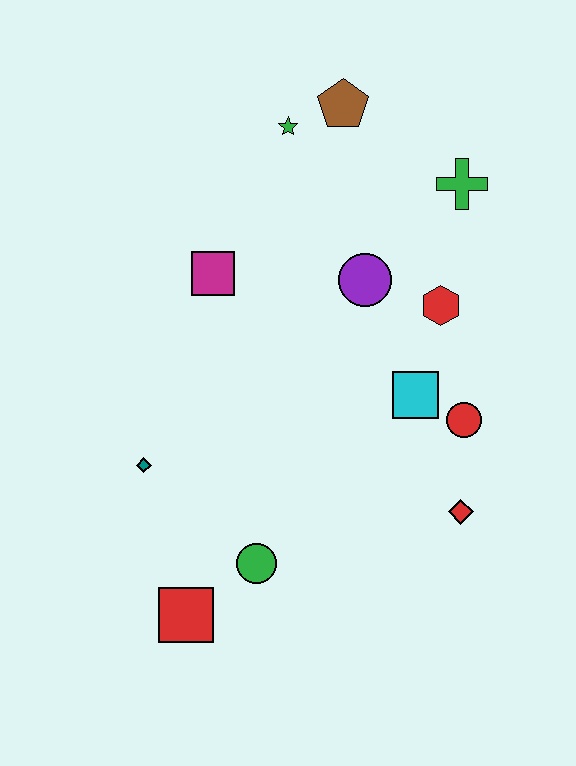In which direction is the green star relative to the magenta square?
The green star is above the magenta square.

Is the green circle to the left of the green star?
Yes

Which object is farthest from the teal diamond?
The green cross is farthest from the teal diamond.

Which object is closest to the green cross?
The red hexagon is closest to the green cross.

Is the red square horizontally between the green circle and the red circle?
No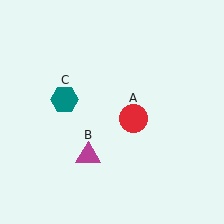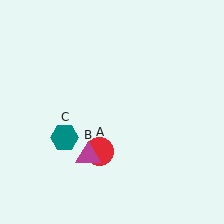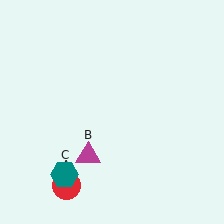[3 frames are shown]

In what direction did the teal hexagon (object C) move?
The teal hexagon (object C) moved down.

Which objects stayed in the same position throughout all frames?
Magenta triangle (object B) remained stationary.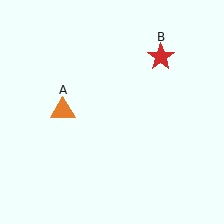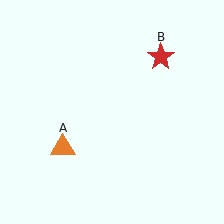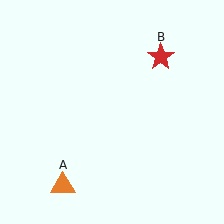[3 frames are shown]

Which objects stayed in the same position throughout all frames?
Red star (object B) remained stationary.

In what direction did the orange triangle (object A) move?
The orange triangle (object A) moved down.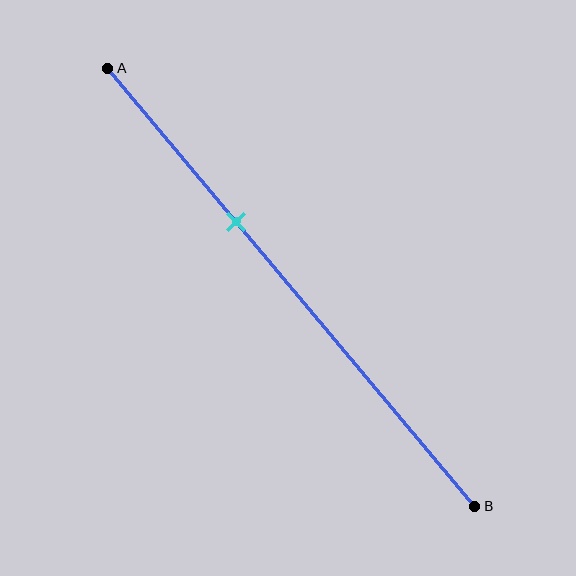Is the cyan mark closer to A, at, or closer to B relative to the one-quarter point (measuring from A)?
The cyan mark is closer to point B than the one-quarter point of segment AB.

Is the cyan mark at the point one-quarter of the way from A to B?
No, the mark is at about 35% from A, not at the 25% one-quarter point.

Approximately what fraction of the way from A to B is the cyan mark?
The cyan mark is approximately 35% of the way from A to B.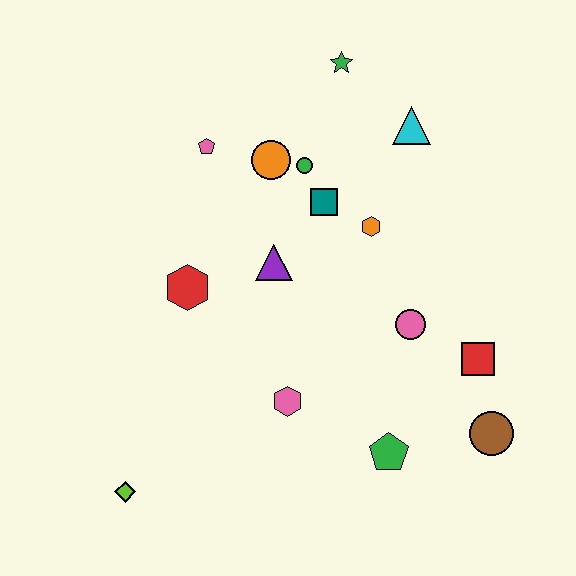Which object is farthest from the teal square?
The lime diamond is farthest from the teal square.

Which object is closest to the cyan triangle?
The green star is closest to the cyan triangle.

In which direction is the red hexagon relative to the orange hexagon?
The red hexagon is to the left of the orange hexagon.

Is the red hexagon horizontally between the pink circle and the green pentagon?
No